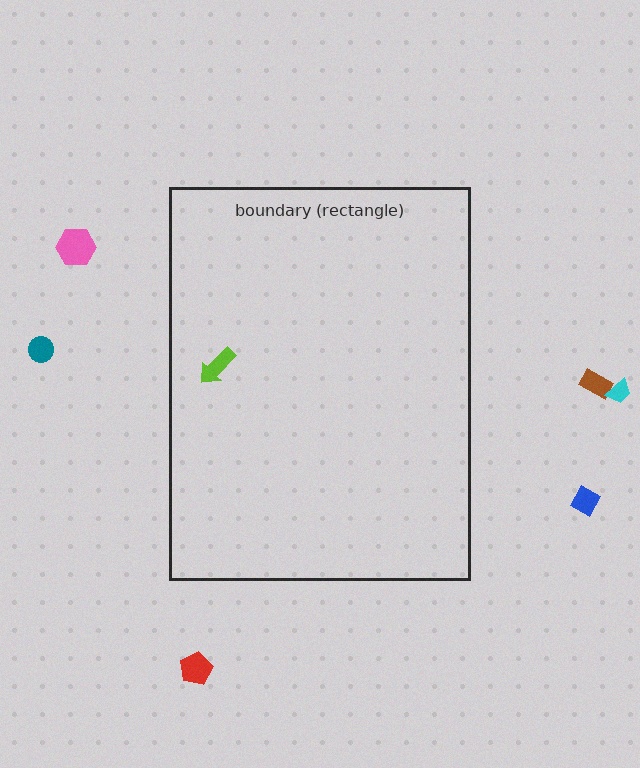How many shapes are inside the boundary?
1 inside, 6 outside.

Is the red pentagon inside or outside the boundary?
Outside.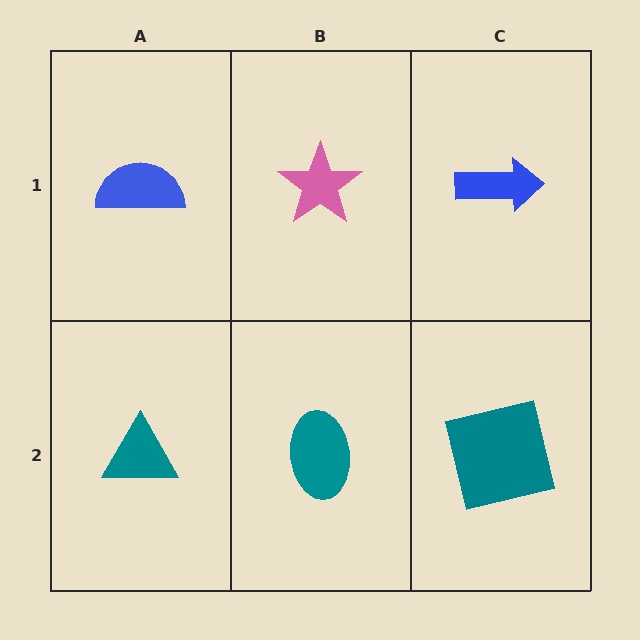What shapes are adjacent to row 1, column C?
A teal square (row 2, column C), a pink star (row 1, column B).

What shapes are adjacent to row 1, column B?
A teal ellipse (row 2, column B), a blue semicircle (row 1, column A), a blue arrow (row 1, column C).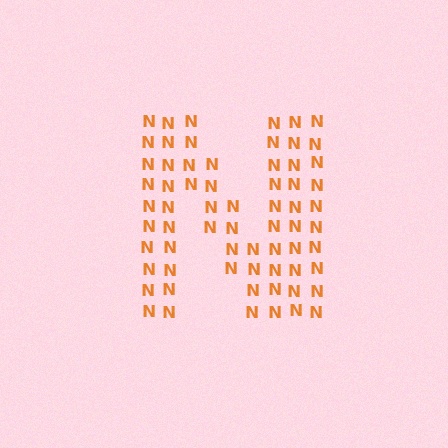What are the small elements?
The small elements are letter N's.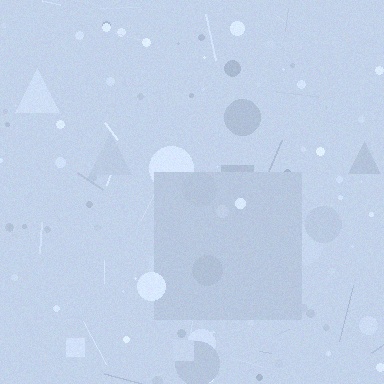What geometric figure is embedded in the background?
A square is embedded in the background.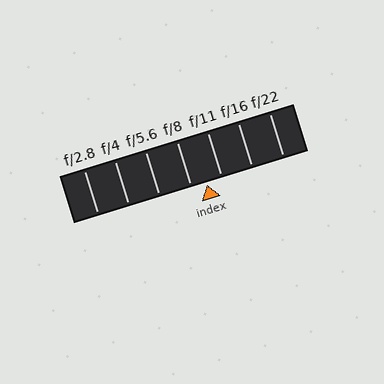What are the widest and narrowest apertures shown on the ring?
The widest aperture shown is f/2.8 and the narrowest is f/22.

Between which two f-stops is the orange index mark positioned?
The index mark is between f/8 and f/11.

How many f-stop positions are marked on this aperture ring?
There are 7 f-stop positions marked.